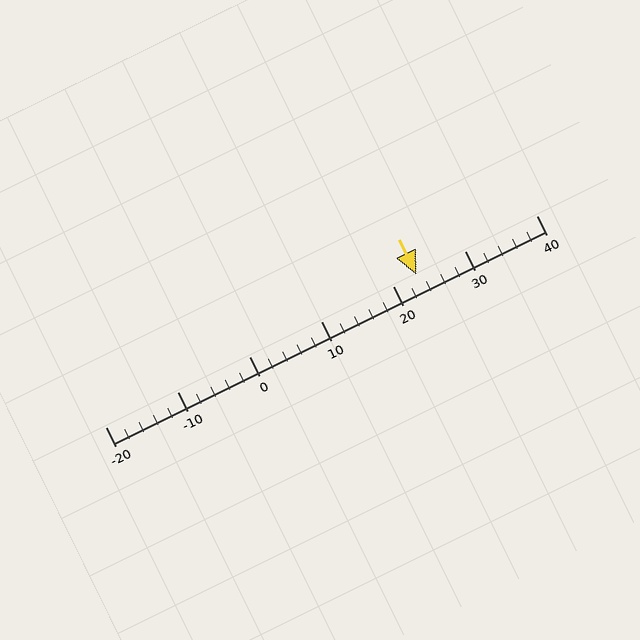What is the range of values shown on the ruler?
The ruler shows values from -20 to 40.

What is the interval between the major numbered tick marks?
The major tick marks are spaced 10 units apart.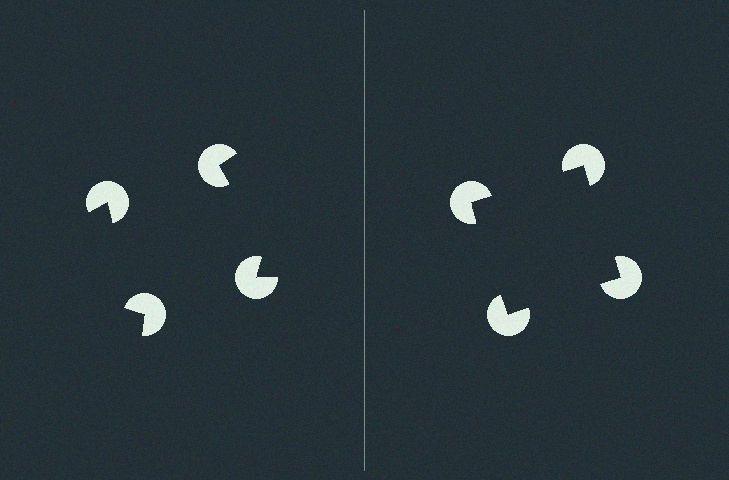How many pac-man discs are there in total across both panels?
8 — 4 on each side.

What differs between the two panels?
The pac-man discs are positioned identically on both sides; only the wedge orientations differ. On the right they align to a square; on the left they are misaligned.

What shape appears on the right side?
An illusory square.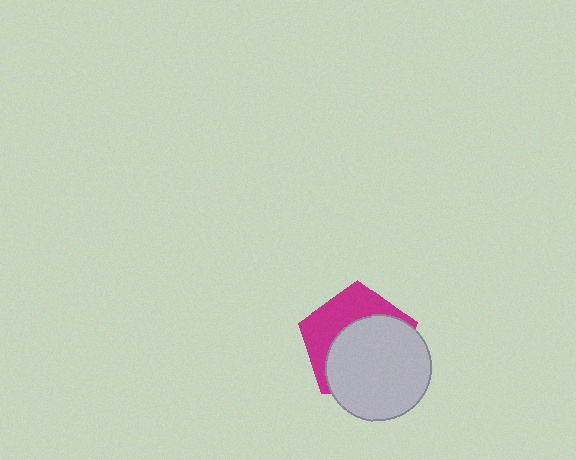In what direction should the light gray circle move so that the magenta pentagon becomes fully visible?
The light gray circle should move toward the lower-right. That is the shortest direction to clear the overlap and leave the magenta pentagon fully visible.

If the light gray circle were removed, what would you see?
You would see the complete magenta pentagon.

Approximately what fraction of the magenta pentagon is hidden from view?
Roughly 60% of the magenta pentagon is hidden behind the light gray circle.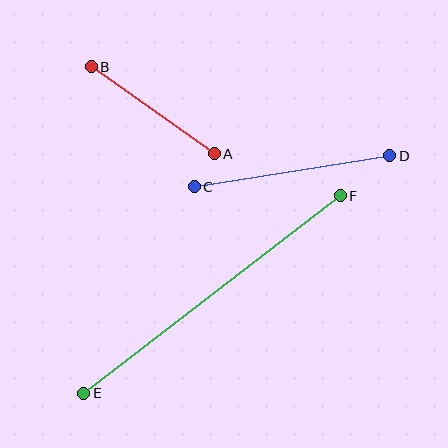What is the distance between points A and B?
The distance is approximately 151 pixels.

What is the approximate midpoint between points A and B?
The midpoint is at approximately (153, 110) pixels.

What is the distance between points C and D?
The distance is approximately 198 pixels.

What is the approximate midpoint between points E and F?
The midpoint is at approximately (212, 294) pixels.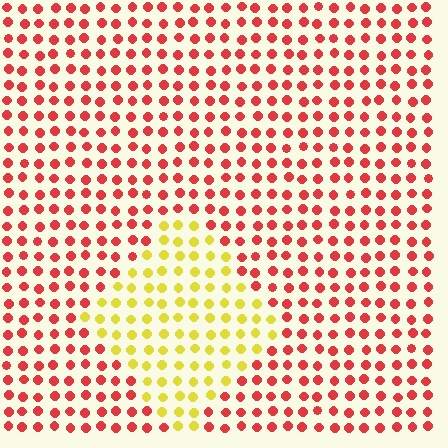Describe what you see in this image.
The image is filled with small red elements in a uniform arrangement. A diamond-shaped region is visible where the elements are tinted to a slightly different hue, forming a subtle color boundary.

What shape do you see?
I see a diamond.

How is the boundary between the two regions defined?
The boundary is defined purely by a slight shift in hue (about 62 degrees). Spacing, size, and orientation are identical on both sides.